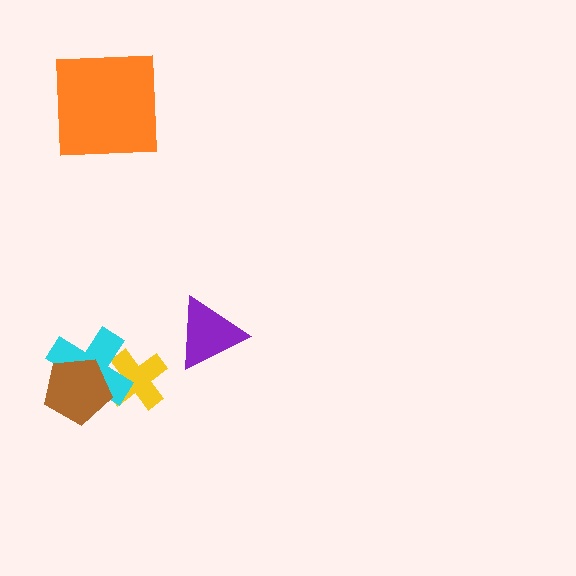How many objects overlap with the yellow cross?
1 object overlaps with the yellow cross.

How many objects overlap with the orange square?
0 objects overlap with the orange square.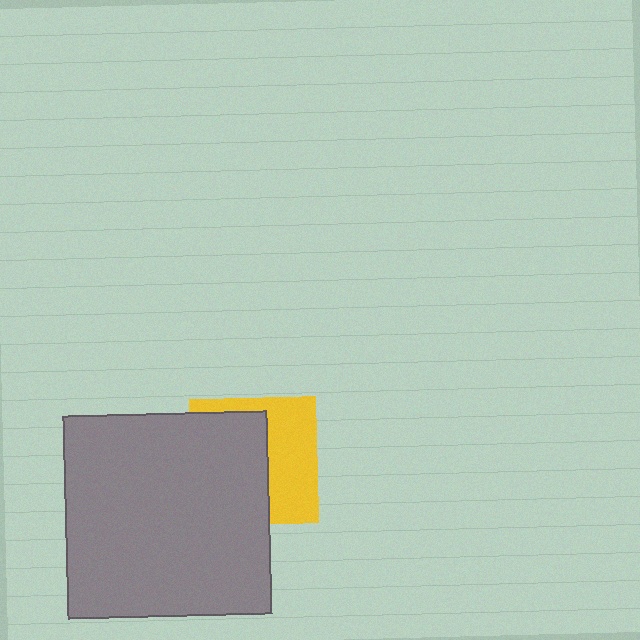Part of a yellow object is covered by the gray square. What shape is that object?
It is a square.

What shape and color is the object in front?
The object in front is a gray square.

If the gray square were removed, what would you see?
You would see the complete yellow square.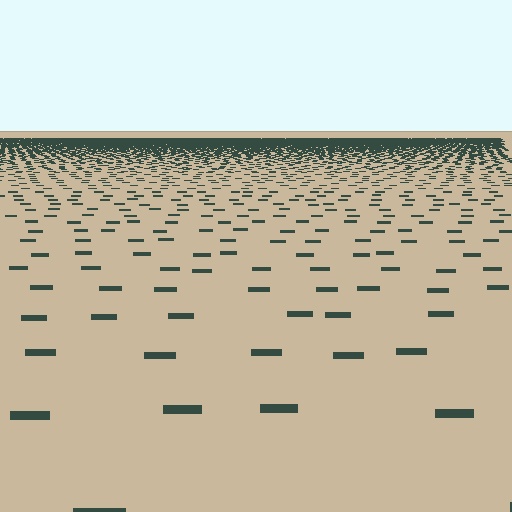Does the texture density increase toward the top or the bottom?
Density increases toward the top.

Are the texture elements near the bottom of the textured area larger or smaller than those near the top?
Larger. Near the bottom, elements are closer to the viewer and appear at a bigger on-screen size.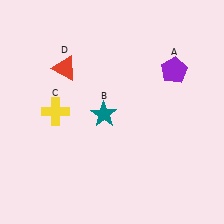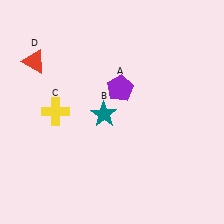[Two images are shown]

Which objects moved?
The objects that moved are: the purple pentagon (A), the red triangle (D).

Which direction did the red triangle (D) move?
The red triangle (D) moved left.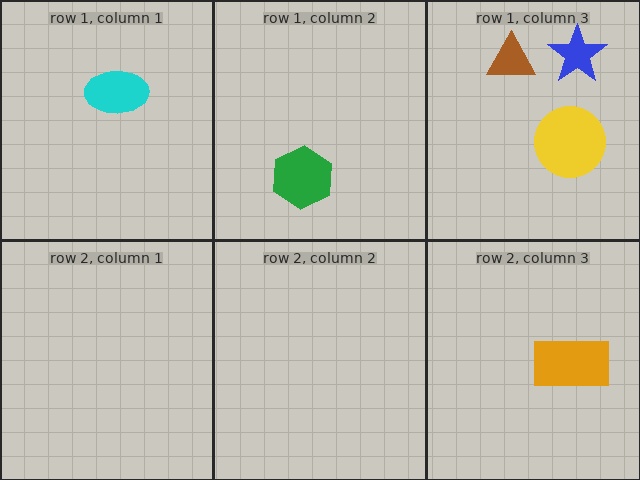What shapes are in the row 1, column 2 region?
The green hexagon.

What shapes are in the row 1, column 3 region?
The brown triangle, the blue star, the yellow circle.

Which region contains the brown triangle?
The row 1, column 3 region.